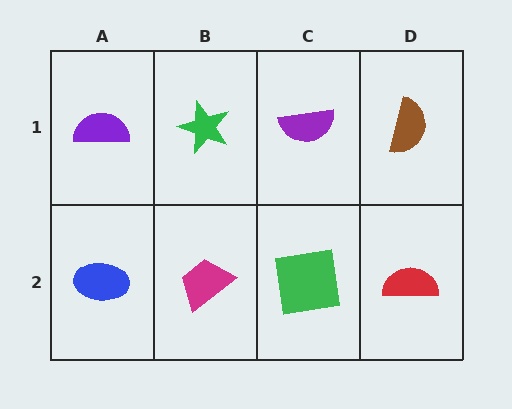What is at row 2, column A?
A blue ellipse.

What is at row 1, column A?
A purple semicircle.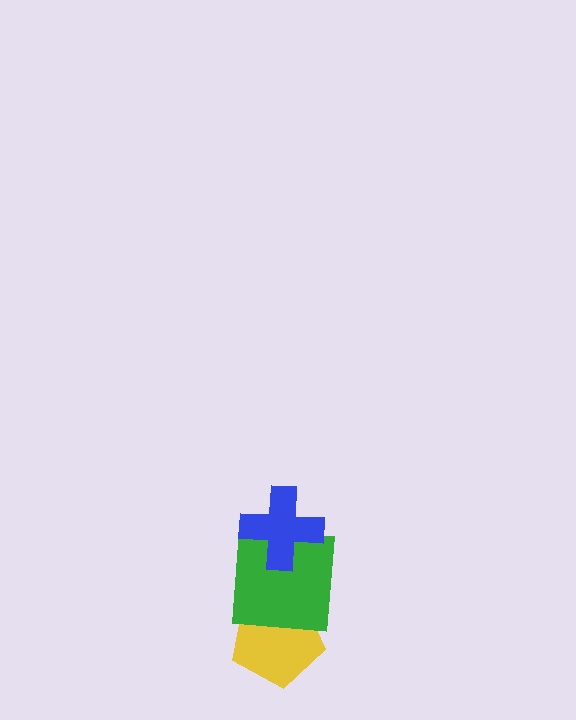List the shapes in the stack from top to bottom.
From top to bottom: the blue cross, the green square, the yellow pentagon.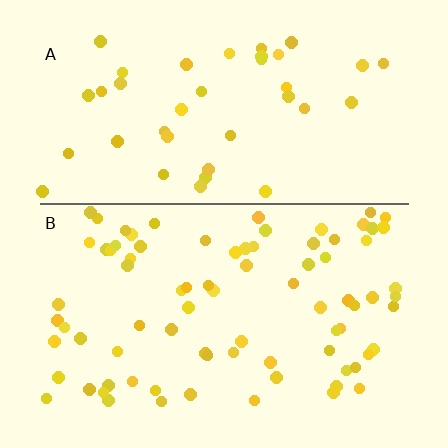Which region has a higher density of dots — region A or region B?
B (the bottom).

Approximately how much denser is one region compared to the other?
Approximately 2.0× — region B over region A.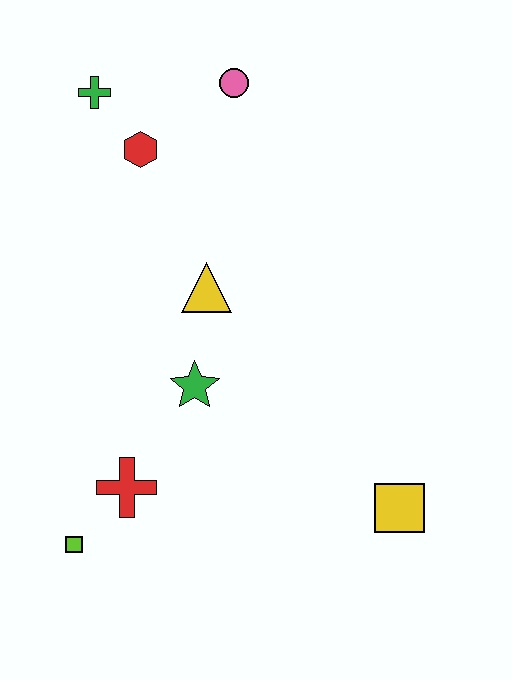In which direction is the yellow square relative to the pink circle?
The yellow square is below the pink circle.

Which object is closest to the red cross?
The lime square is closest to the red cross.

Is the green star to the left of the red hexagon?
No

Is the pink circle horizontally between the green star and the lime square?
No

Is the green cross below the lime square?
No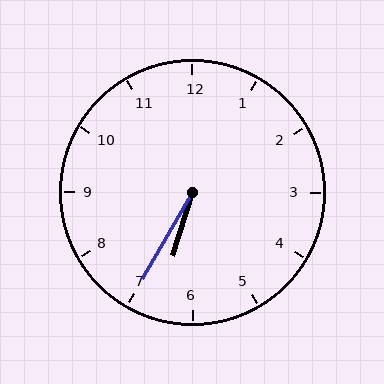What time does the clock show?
6:35.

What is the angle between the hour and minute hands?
Approximately 12 degrees.